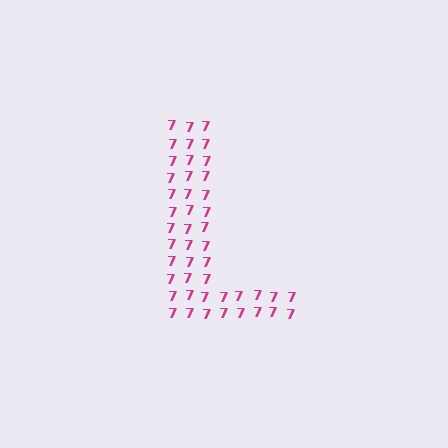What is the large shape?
The large shape is the letter L.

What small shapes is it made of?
It is made of small digit 7's.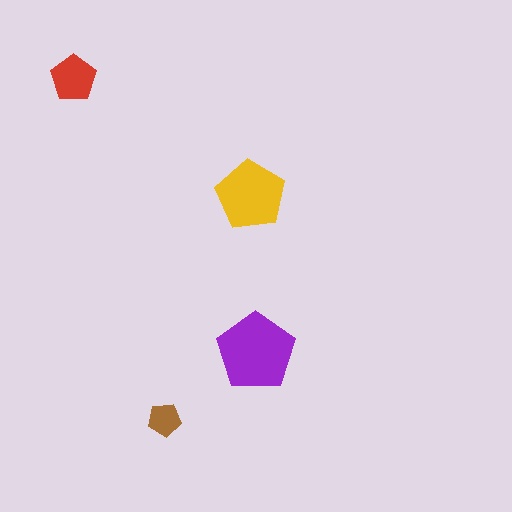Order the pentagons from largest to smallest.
the purple one, the yellow one, the red one, the brown one.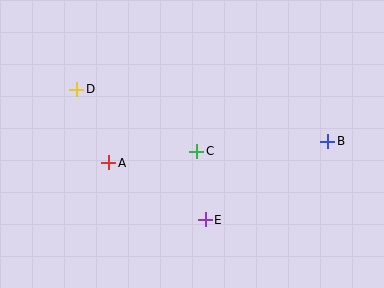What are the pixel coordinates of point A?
Point A is at (109, 163).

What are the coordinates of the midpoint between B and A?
The midpoint between B and A is at (218, 152).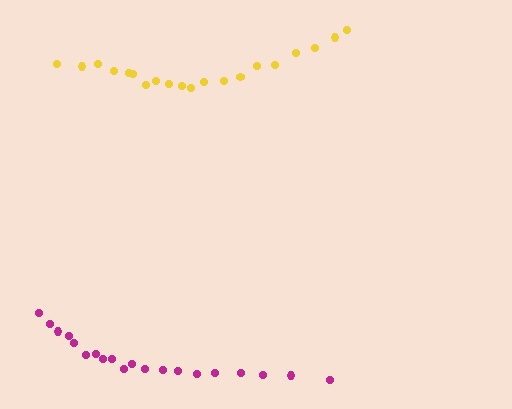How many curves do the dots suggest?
There are 2 distinct paths.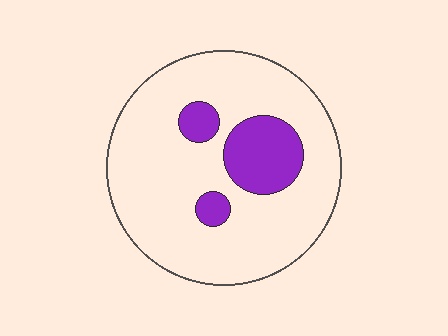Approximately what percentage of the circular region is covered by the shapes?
Approximately 15%.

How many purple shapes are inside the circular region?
3.